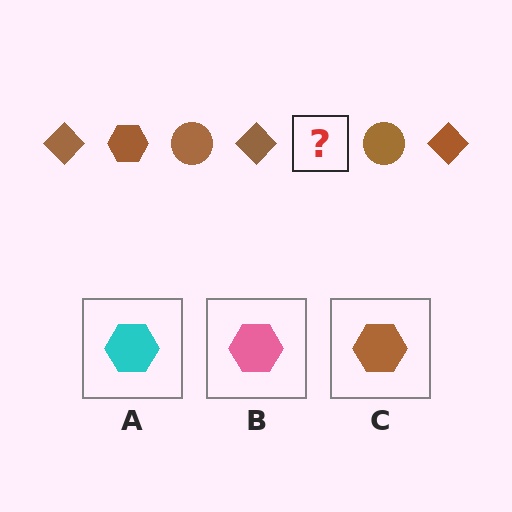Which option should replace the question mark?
Option C.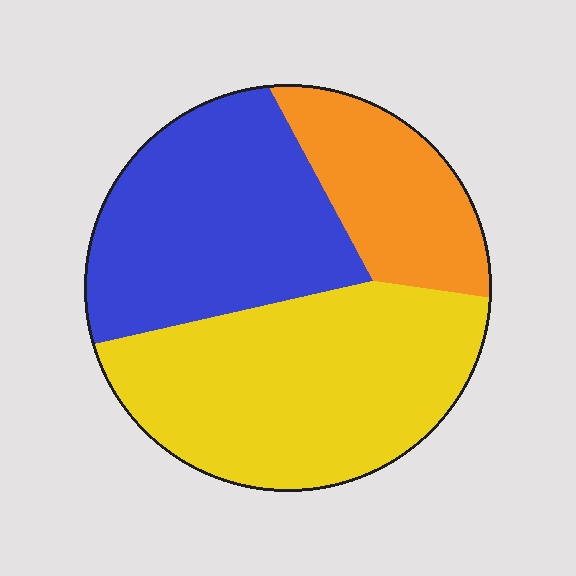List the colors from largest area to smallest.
From largest to smallest: yellow, blue, orange.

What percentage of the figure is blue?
Blue covers 36% of the figure.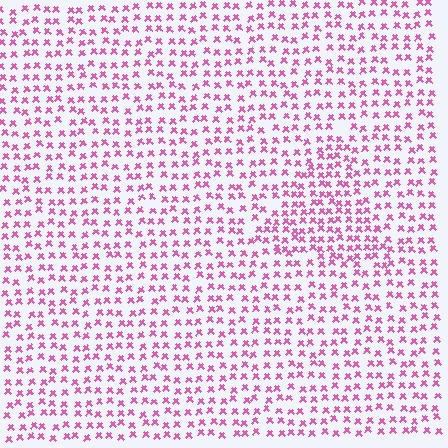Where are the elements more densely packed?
The elements are more densely packed inside the triangle boundary.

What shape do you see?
I see a triangle.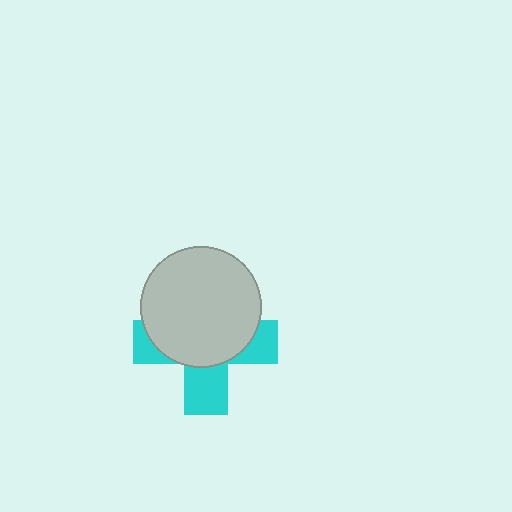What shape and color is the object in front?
The object in front is a light gray circle.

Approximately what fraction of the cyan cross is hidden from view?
Roughly 60% of the cyan cross is hidden behind the light gray circle.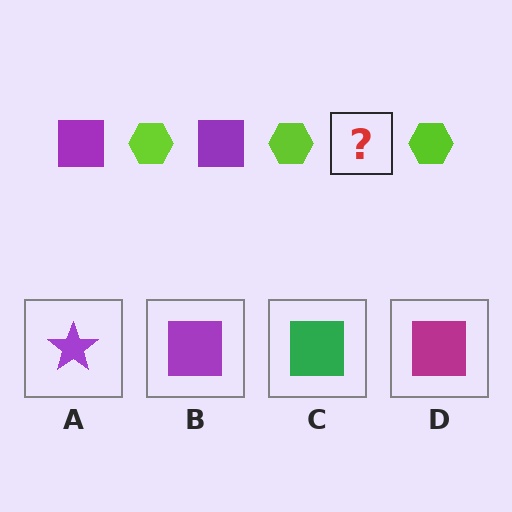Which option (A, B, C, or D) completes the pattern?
B.